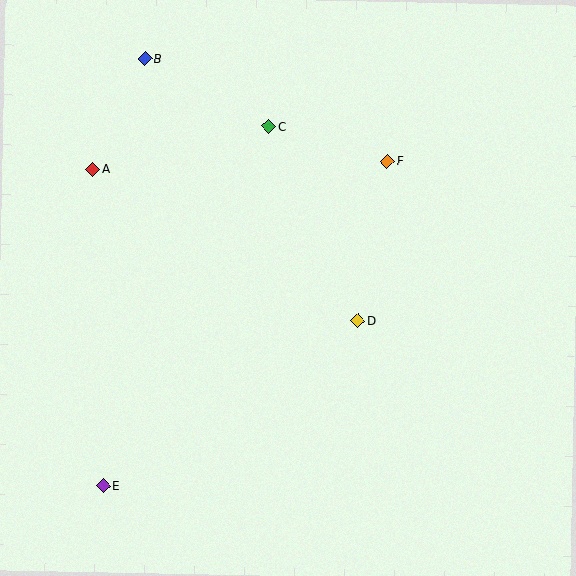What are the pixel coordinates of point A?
Point A is at (93, 169).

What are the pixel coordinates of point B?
Point B is at (145, 59).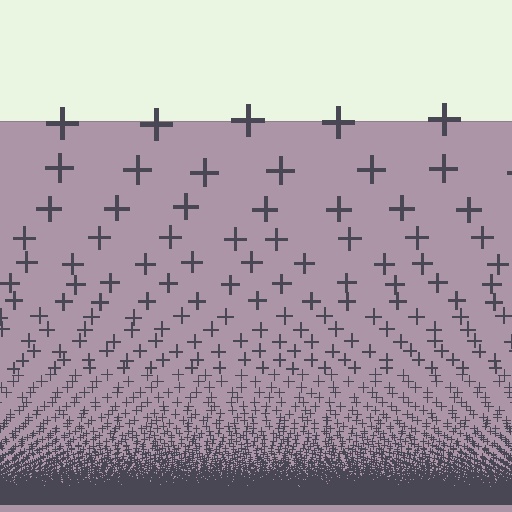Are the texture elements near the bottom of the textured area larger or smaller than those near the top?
Smaller. The gradient is inverted — elements near the bottom are smaller and denser.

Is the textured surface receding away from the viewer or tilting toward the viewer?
The surface appears to tilt toward the viewer. Texture elements get larger and sparser toward the top.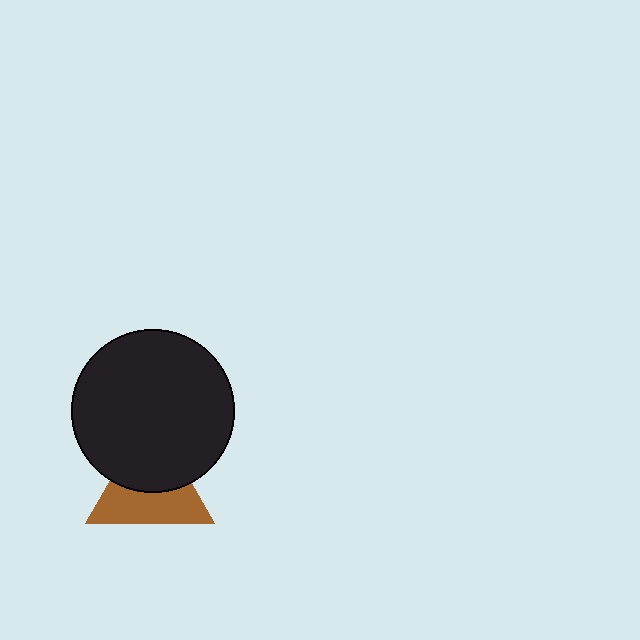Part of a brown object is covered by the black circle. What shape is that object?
It is a triangle.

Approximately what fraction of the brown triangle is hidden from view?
Roughly 48% of the brown triangle is hidden behind the black circle.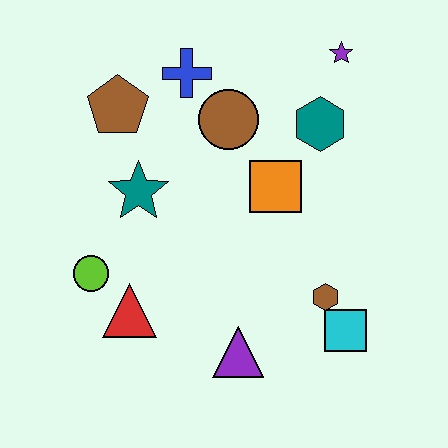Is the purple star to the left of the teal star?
No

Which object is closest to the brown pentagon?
The blue cross is closest to the brown pentagon.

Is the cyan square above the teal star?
No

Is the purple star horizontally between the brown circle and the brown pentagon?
No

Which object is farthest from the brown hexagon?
The brown pentagon is farthest from the brown hexagon.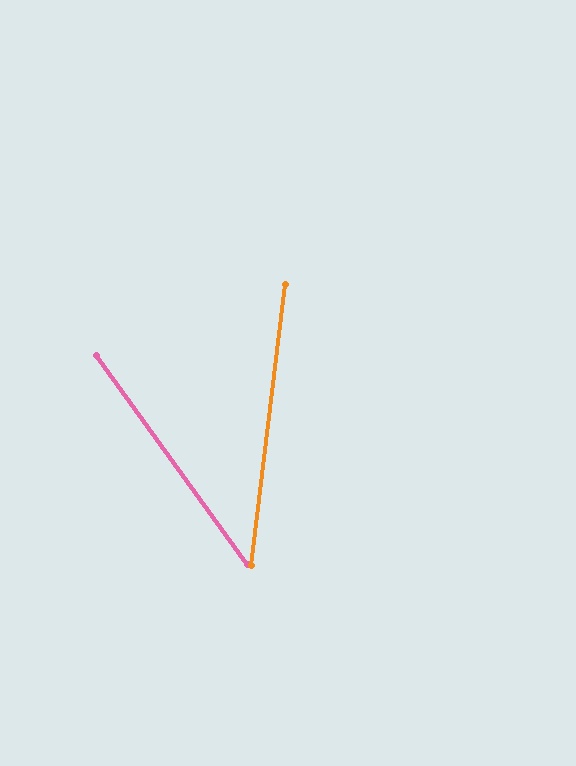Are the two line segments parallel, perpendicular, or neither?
Neither parallel nor perpendicular — they differ by about 43°.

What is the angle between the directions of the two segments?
Approximately 43 degrees.